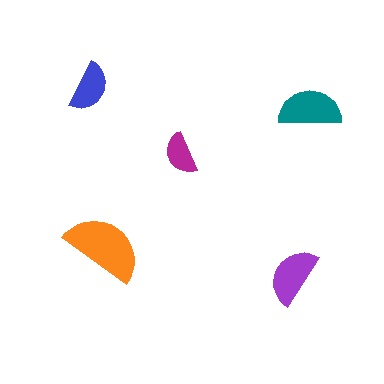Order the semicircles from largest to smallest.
the orange one, the teal one, the purple one, the blue one, the magenta one.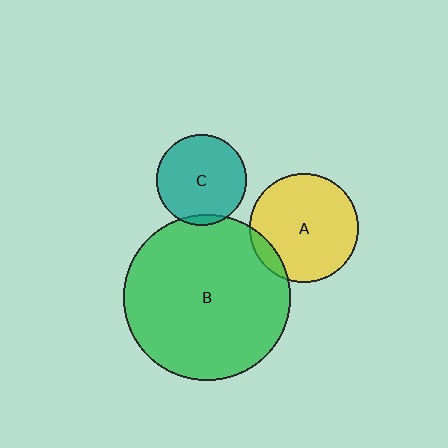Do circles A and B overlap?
Yes.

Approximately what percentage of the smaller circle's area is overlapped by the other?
Approximately 10%.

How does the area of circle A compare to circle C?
Approximately 1.5 times.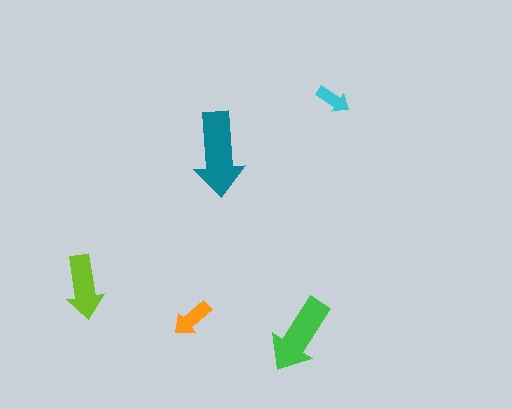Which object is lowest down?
The green arrow is bottommost.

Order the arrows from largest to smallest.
the teal one, the green one, the lime one, the orange one, the cyan one.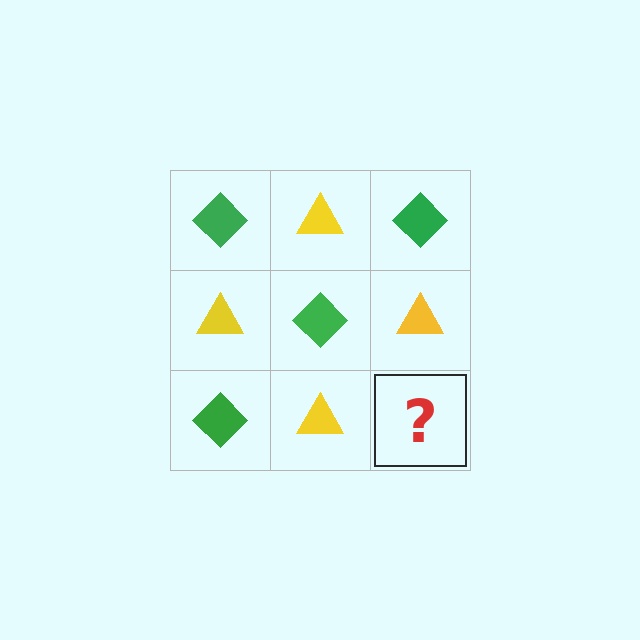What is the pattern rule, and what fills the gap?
The rule is that it alternates green diamond and yellow triangle in a checkerboard pattern. The gap should be filled with a green diamond.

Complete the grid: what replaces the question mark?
The question mark should be replaced with a green diamond.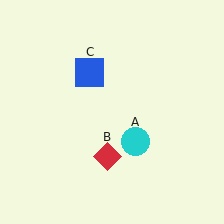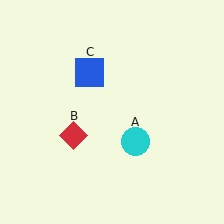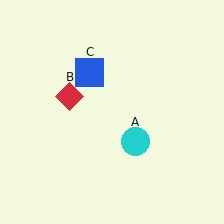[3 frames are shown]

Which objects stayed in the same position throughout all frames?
Cyan circle (object A) and blue square (object C) remained stationary.